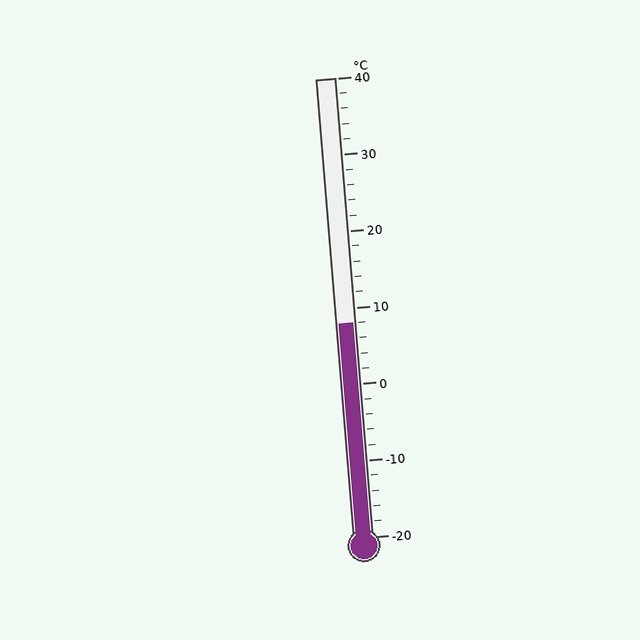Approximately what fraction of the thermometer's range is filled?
The thermometer is filled to approximately 45% of its range.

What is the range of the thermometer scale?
The thermometer scale ranges from -20°C to 40°C.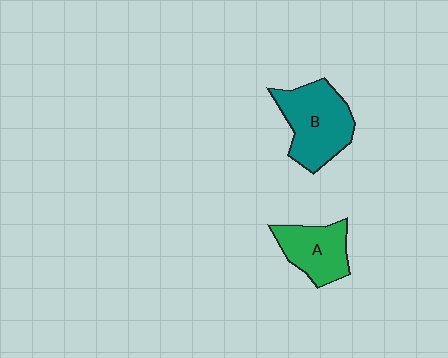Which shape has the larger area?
Shape B (teal).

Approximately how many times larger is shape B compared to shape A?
Approximately 1.4 times.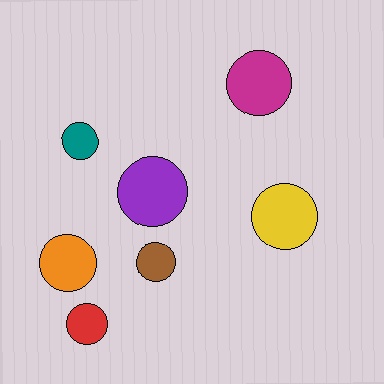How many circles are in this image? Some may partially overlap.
There are 7 circles.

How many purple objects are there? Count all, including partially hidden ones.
There is 1 purple object.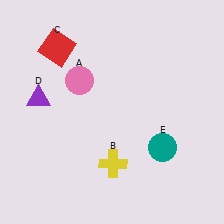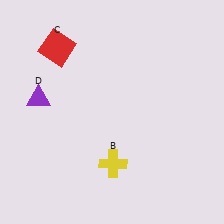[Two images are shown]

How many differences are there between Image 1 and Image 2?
There are 2 differences between the two images.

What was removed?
The pink circle (A), the teal circle (E) were removed in Image 2.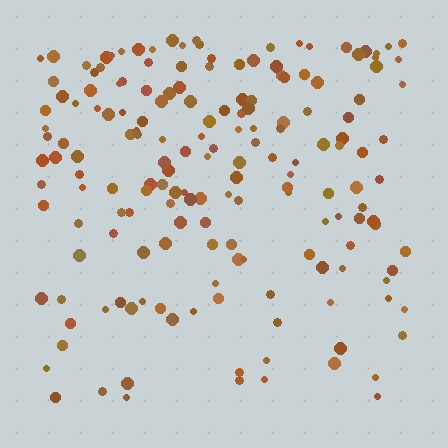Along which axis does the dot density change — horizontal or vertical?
Vertical.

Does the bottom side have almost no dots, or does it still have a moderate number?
Still a moderate number, just noticeably fewer than the top.